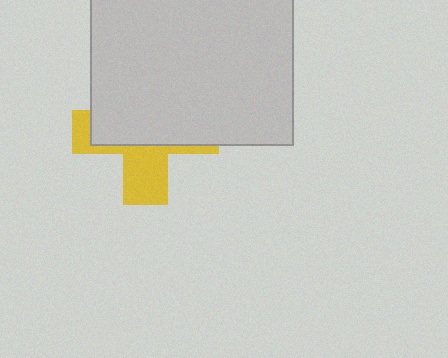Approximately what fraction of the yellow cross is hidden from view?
Roughly 63% of the yellow cross is hidden behind the light gray square.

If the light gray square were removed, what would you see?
You would see the complete yellow cross.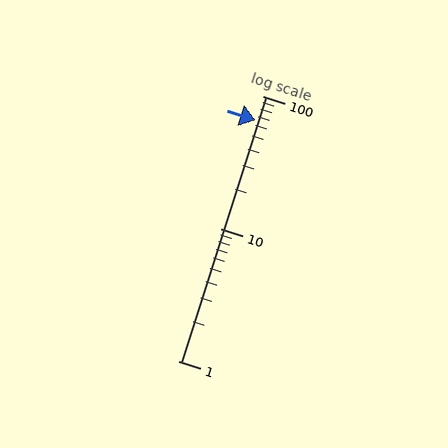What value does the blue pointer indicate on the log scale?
The pointer indicates approximately 66.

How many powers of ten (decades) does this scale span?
The scale spans 2 decades, from 1 to 100.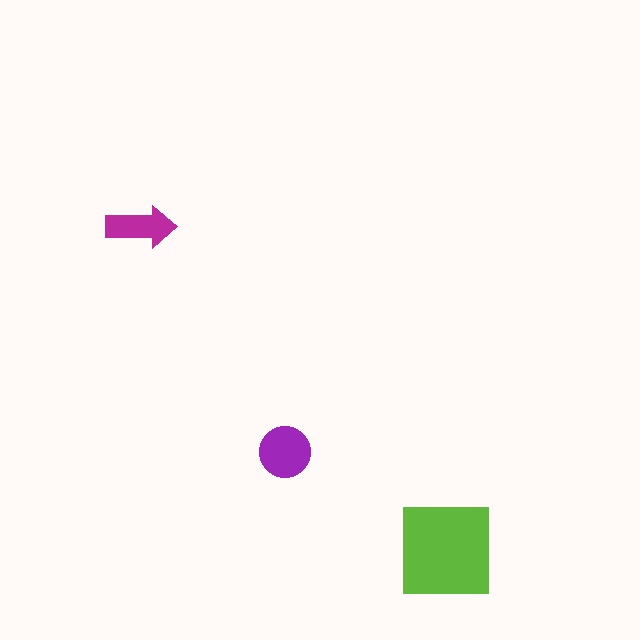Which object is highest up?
The magenta arrow is topmost.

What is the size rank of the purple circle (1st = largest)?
2nd.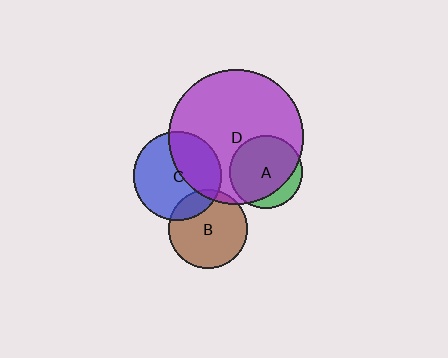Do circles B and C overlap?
Yes.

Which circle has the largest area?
Circle D (purple).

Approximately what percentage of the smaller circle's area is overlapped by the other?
Approximately 20%.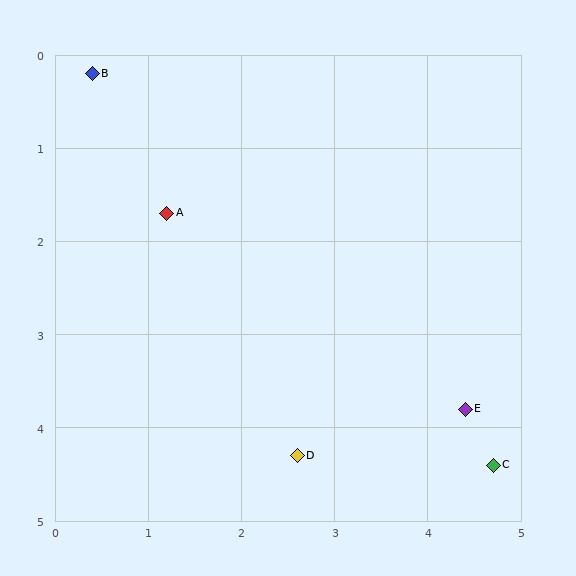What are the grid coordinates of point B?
Point B is at approximately (0.4, 0.2).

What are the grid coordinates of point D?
Point D is at approximately (2.6, 4.3).